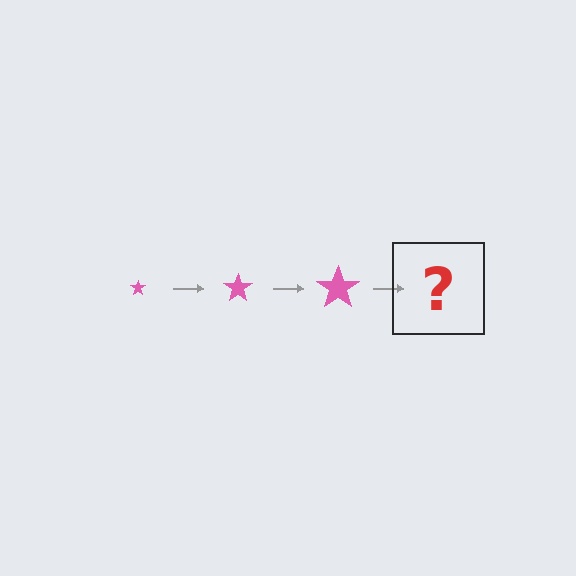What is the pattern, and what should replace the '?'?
The pattern is that the star gets progressively larger each step. The '?' should be a pink star, larger than the previous one.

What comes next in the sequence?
The next element should be a pink star, larger than the previous one.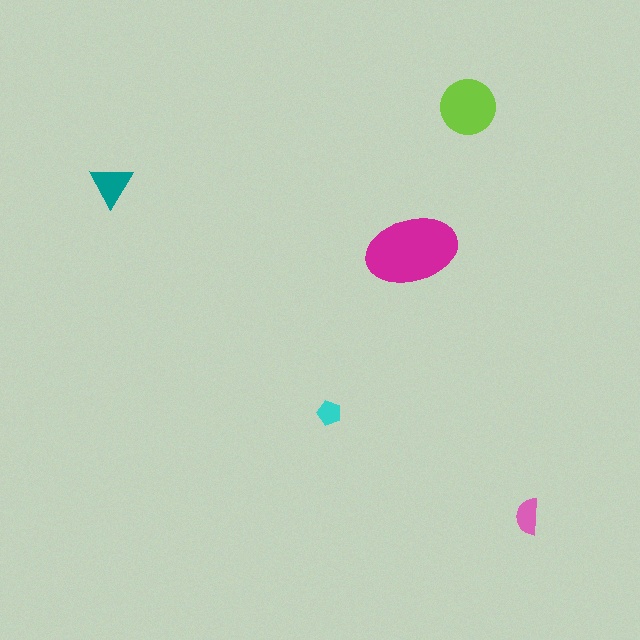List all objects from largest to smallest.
The magenta ellipse, the lime circle, the teal triangle, the pink semicircle, the cyan pentagon.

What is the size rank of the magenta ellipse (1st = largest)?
1st.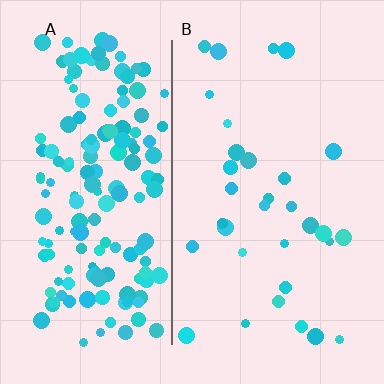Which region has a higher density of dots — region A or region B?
A (the left).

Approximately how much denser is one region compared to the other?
Approximately 5.0× — region A over region B.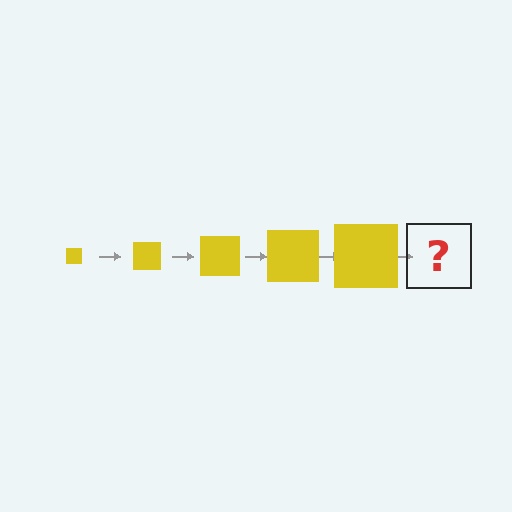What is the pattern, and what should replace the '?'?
The pattern is that the square gets progressively larger each step. The '?' should be a yellow square, larger than the previous one.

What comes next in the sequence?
The next element should be a yellow square, larger than the previous one.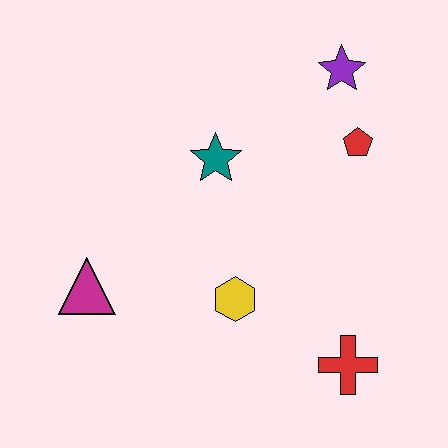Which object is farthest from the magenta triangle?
The purple star is farthest from the magenta triangle.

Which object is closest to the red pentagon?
The purple star is closest to the red pentagon.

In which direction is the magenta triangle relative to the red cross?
The magenta triangle is to the left of the red cross.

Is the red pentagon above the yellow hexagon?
Yes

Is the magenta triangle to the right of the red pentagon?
No